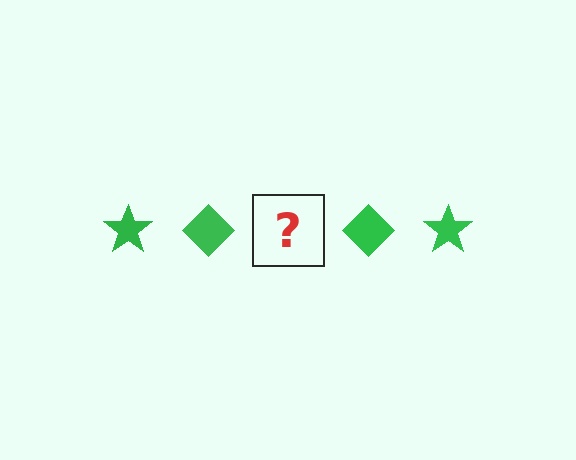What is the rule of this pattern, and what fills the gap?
The rule is that the pattern cycles through star, diamond shapes in green. The gap should be filled with a green star.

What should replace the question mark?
The question mark should be replaced with a green star.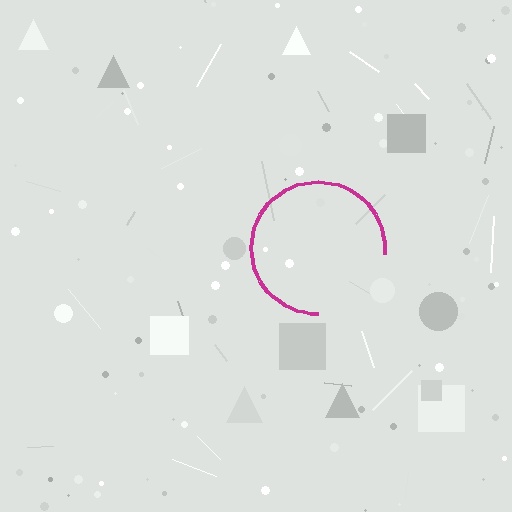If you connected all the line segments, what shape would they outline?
They would outline a circle.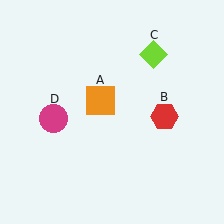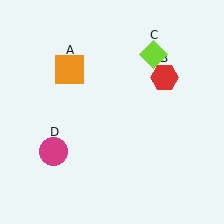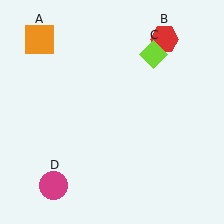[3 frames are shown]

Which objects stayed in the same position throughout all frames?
Lime diamond (object C) remained stationary.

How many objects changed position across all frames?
3 objects changed position: orange square (object A), red hexagon (object B), magenta circle (object D).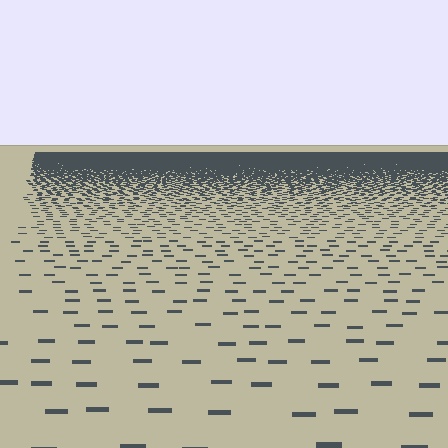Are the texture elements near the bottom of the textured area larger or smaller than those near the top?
Larger. Near the bottom, elements are closer to the viewer and appear at a bigger on-screen size.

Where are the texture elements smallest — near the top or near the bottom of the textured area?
Near the top.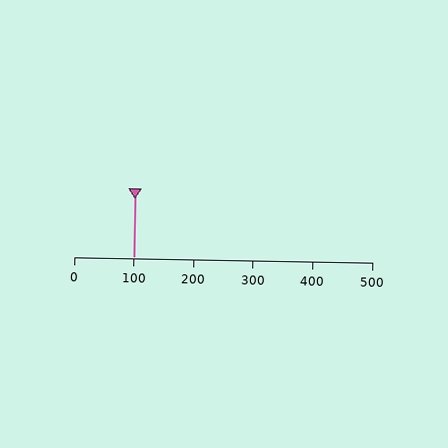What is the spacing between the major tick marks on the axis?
The major ticks are spaced 100 apart.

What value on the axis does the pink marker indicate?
The marker indicates approximately 100.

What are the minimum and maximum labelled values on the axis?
The axis runs from 0 to 500.